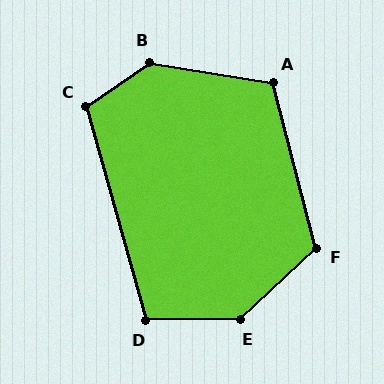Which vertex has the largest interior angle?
E, at approximately 137 degrees.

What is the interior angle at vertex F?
Approximately 119 degrees (obtuse).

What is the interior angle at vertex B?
Approximately 136 degrees (obtuse).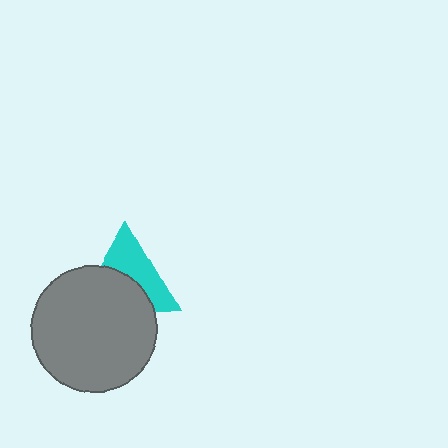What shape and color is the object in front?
The object in front is a gray circle.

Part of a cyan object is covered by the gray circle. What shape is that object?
It is a triangle.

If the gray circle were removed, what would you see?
You would see the complete cyan triangle.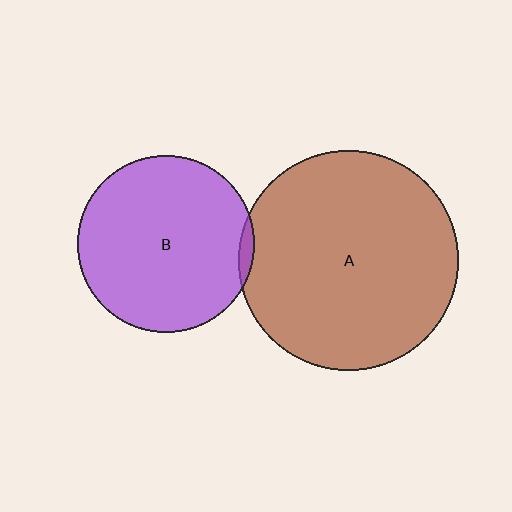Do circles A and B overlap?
Yes.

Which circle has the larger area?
Circle A (brown).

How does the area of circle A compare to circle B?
Approximately 1.5 times.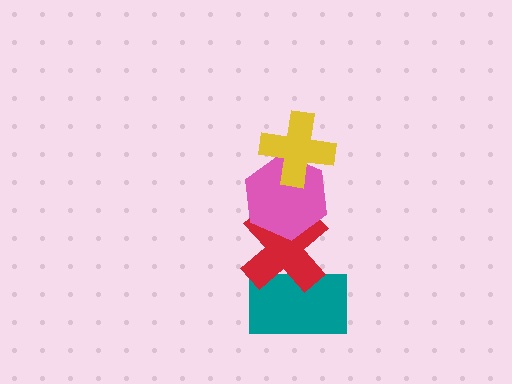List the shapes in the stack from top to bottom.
From top to bottom: the yellow cross, the pink hexagon, the red cross, the teal rectangle.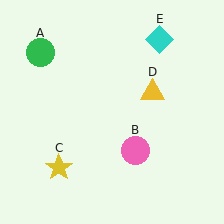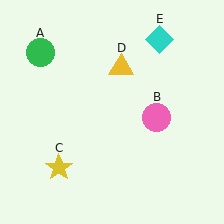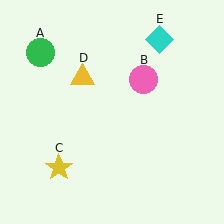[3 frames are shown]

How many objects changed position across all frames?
2 objects changed position: pink circle (object B), yellow triangle (object D).